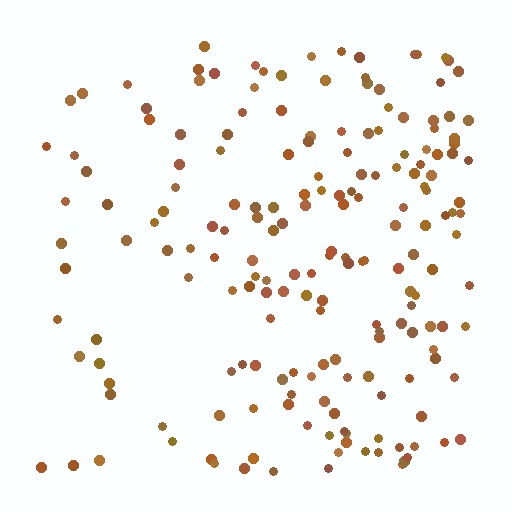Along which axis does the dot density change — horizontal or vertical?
Horizontal.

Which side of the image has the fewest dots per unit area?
The left.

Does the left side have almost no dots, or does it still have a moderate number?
Still a moderate number, just noticeably fewer than the right.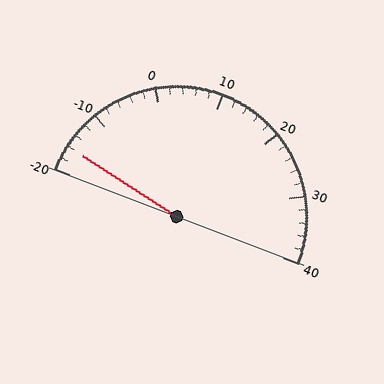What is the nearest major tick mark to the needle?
The nearest major tick mark is -20.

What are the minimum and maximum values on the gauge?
The gauge ranges from -20 to 40.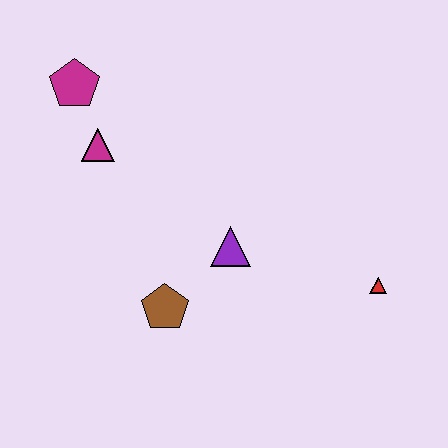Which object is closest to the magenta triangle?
The magenta pentagon is closest to the magenta triangle.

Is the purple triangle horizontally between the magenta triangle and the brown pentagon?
No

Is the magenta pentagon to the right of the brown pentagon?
No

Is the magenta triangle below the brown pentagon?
No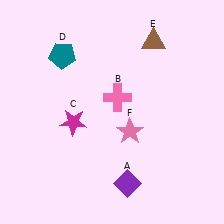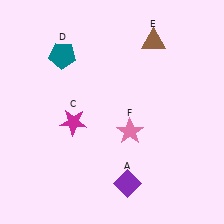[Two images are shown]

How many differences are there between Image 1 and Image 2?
There is 1 difference between the two images.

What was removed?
The pink cross (B) was removed in Image 2.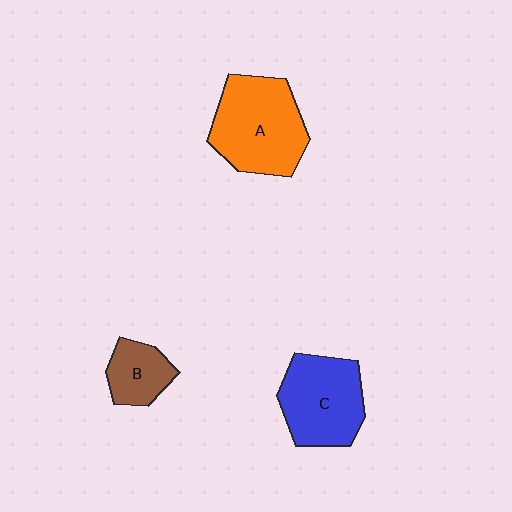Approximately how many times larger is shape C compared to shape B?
Approximately 1.9 times.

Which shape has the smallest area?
Shape B (brown).